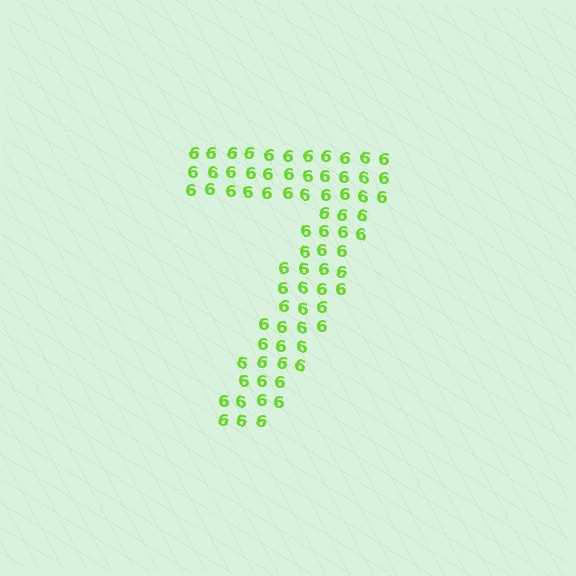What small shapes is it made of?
It is made of small digit 6's.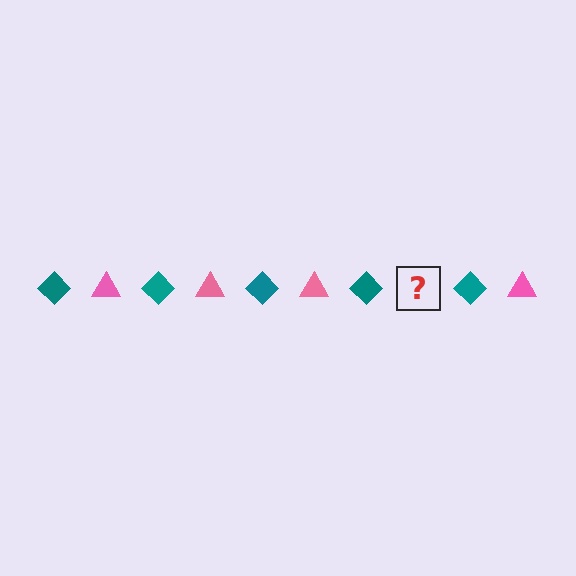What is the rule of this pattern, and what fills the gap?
The rule is that the pattern alternates between teal diamond and pink triangle. The gap should be filled with a pink triangle.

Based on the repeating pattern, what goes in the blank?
The blank should be a pink triangle.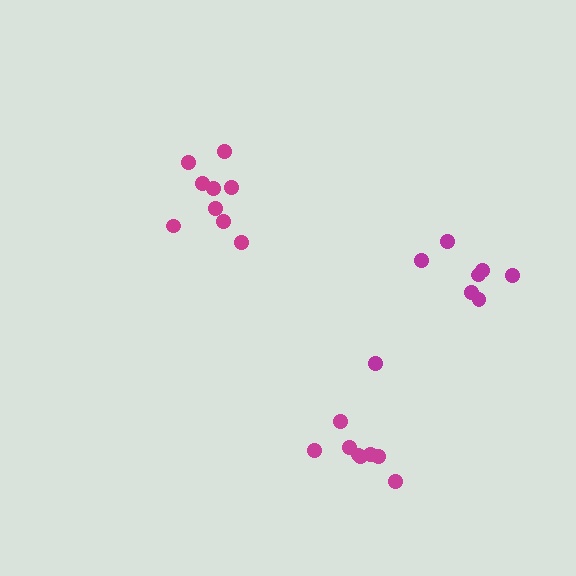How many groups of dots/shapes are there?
There are 3 groups.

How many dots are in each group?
Group 1: 8 dots, Group 2: 9 dots, Group 3: 8 dots (25 total).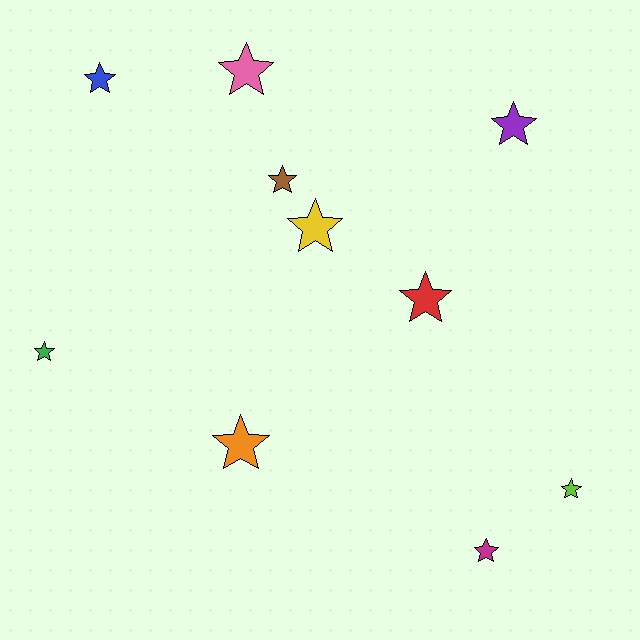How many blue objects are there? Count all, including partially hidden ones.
There is 1 blue object.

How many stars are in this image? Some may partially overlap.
There are 10 stars.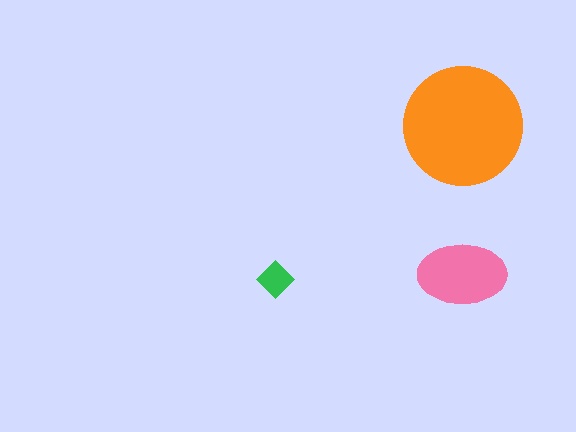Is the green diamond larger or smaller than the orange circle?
Smaller.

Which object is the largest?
The orange circle.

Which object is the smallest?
The green diamond.